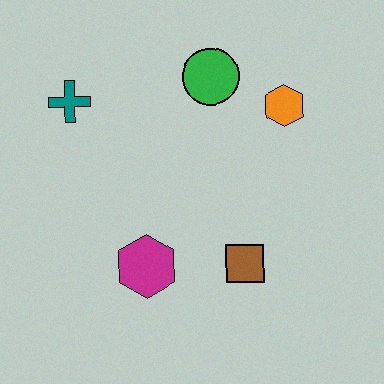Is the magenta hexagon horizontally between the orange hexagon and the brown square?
No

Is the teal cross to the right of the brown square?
No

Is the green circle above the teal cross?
Yes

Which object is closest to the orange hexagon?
The green circle is closest to the orange hexagon.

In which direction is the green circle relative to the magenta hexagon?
The green circle is above the magenta hexagon.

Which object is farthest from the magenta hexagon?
The orange hexagon is farthest from the magenta hexagon.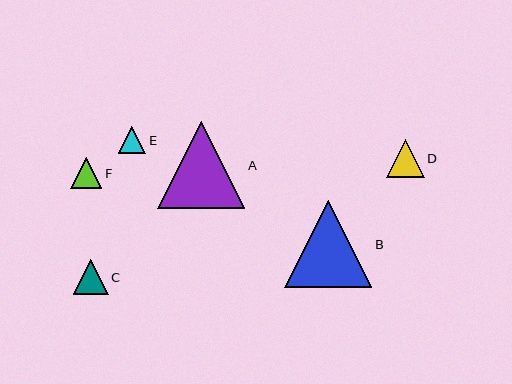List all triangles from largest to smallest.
From largest to smallest: B, A, D, C, F, E.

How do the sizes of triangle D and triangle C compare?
Triangle D and triangle C are approximately the same size.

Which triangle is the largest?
Triangle B is the largest with a size of approximately 87 pixels.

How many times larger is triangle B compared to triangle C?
Triangle B is approximately 2.5 times the size of triangle C.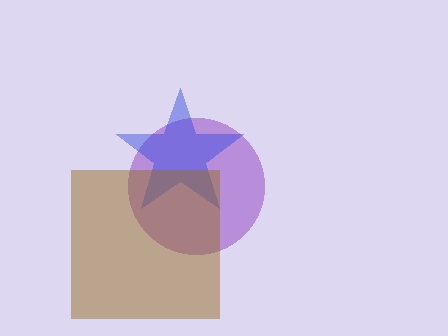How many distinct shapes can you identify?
There are 3 distinct shapes: a purple circle, a blue star, a brown square.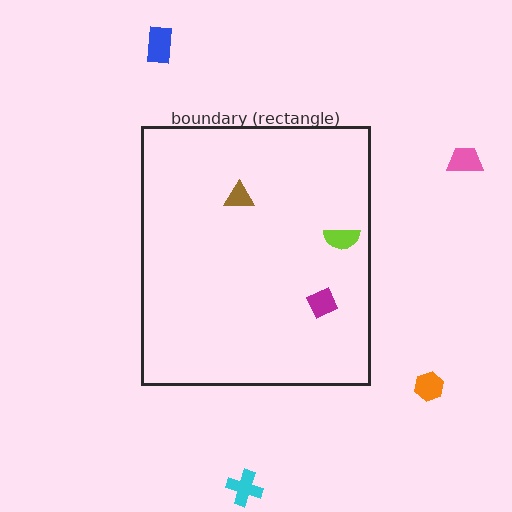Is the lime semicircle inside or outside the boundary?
Inside.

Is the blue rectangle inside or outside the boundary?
Outside.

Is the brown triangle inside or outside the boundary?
Inside.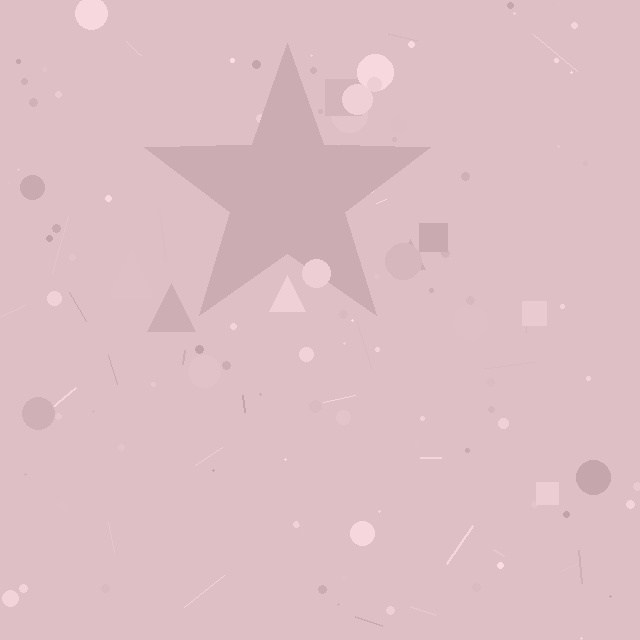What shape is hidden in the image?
A star is hidden in the image.